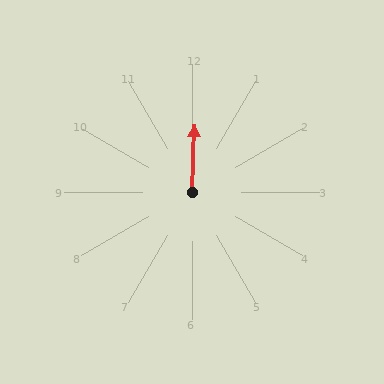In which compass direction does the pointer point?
North.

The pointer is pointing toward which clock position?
Roughly 12 o'clock.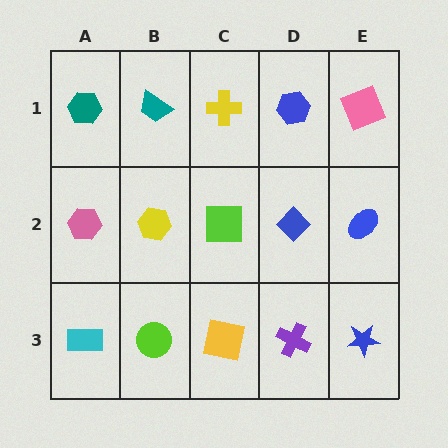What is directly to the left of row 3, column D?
A yellow square.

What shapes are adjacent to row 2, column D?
A blue hexagon (row 1, column D), a purple cross (row 3, column D), a lime square (row 2, column C), a blue ellipse (row 2, column E).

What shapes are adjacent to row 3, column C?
A lime square (row 2, column C), a lime circle (row 3, column B), a purple cross (row 3, column D).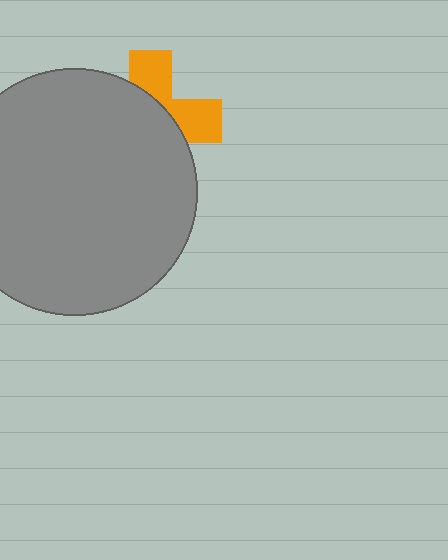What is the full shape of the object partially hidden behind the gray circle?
The partially hidden object is an orange cross.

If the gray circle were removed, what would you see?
You would see the complete orange cross.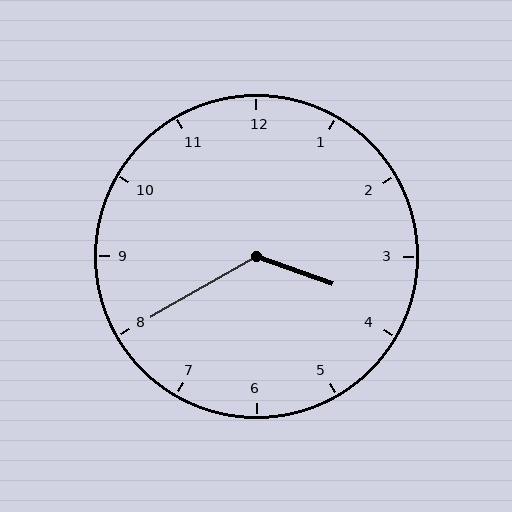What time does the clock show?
3:40.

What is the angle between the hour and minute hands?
Approximately 130 degrees.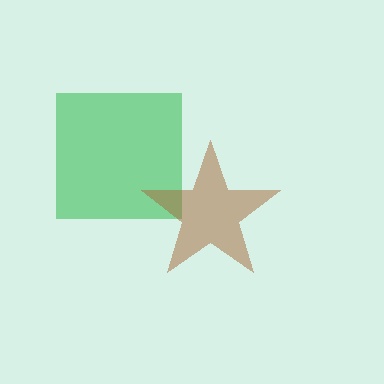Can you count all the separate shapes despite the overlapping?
Yes, there are 2 separate shapes.